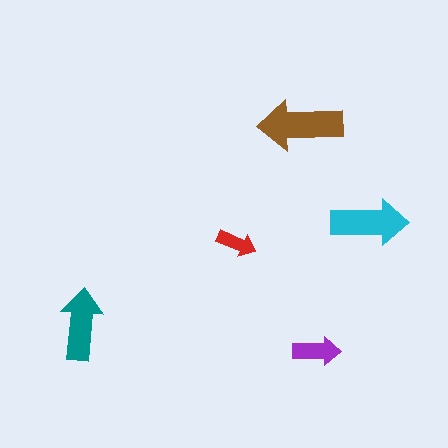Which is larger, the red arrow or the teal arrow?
The teal one.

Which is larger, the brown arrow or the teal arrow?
The brown one.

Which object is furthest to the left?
The teal arrow is leftmost.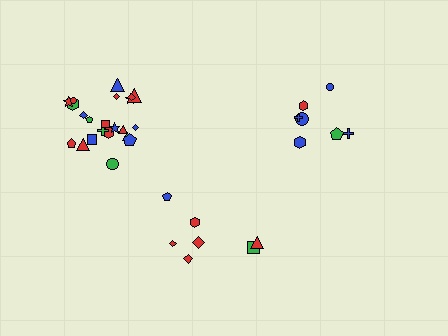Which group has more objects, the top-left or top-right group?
The top-left group.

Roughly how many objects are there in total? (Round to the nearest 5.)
Roughly 35 objects in total.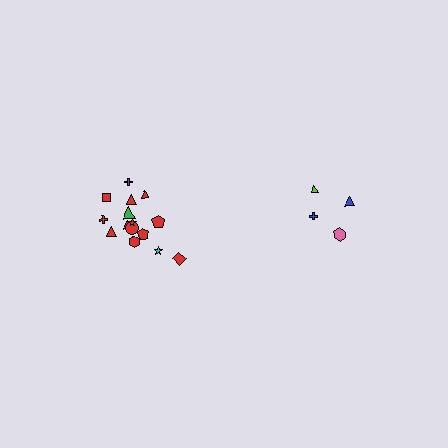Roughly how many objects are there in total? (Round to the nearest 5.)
Roughly 20 objects in total.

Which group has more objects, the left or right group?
The left group.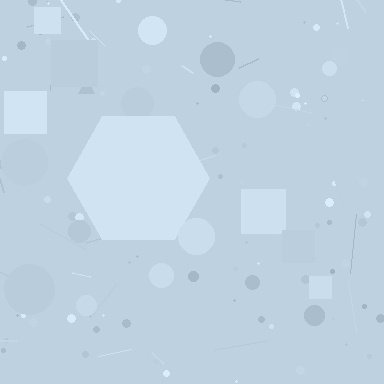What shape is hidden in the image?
A hexagon is hidden in the image.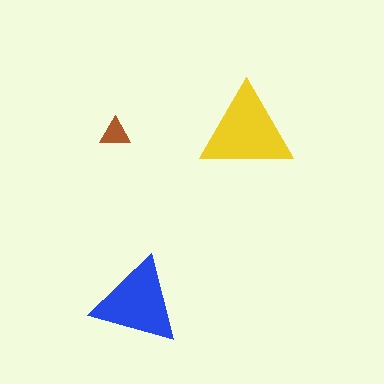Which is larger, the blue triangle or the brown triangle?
The blue one.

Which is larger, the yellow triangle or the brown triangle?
The yellow one.